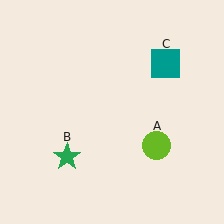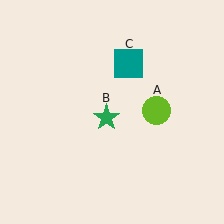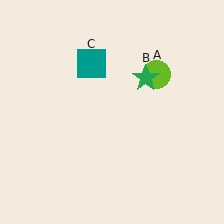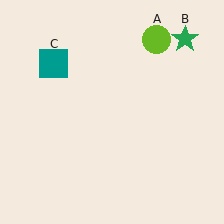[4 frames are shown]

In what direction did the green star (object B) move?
The green star (object B) moved up and to the right.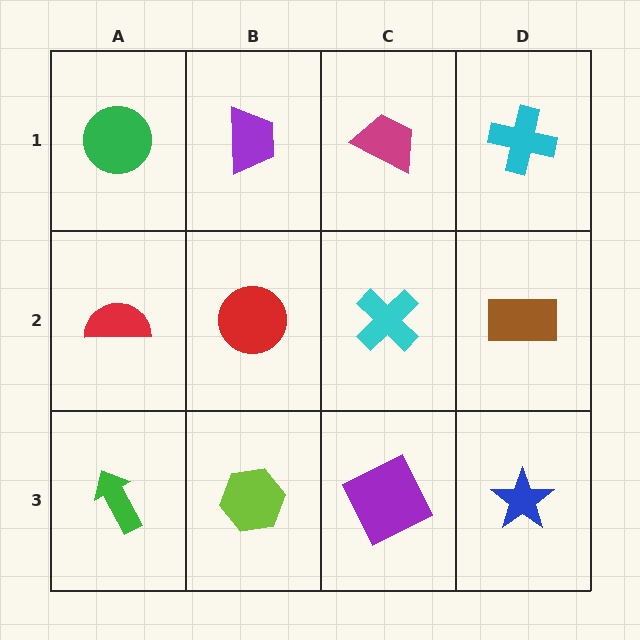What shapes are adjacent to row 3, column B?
A red circle (row 2, column B), a green arrow (row 3, column A), a purple square (row 3, column C).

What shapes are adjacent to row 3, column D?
A brown rectangle (row 2, column D), a purple square (row 3, column C).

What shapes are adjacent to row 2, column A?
A green circle (row 1, column A), a green arrow (row 3, column A), a red circle (row 2, column B).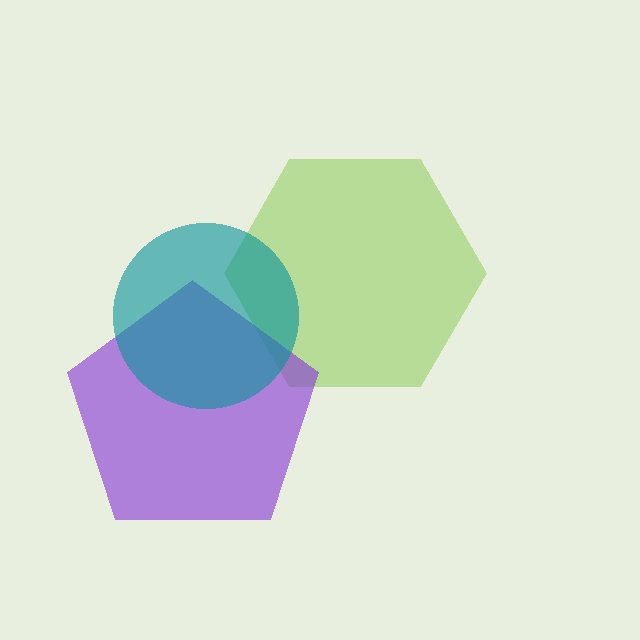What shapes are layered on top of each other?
The layered shapes are: a lime hexagon, a purple pentagon, a teal circle.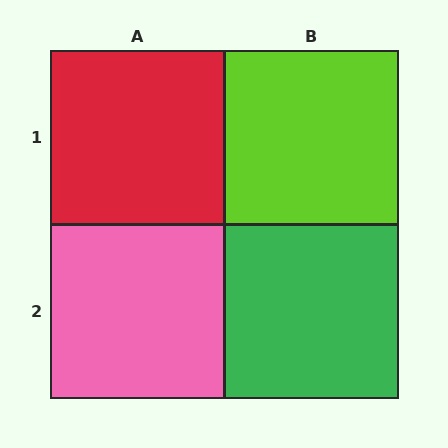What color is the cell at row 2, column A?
Pink.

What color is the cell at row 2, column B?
Green.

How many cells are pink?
1 cell is pink.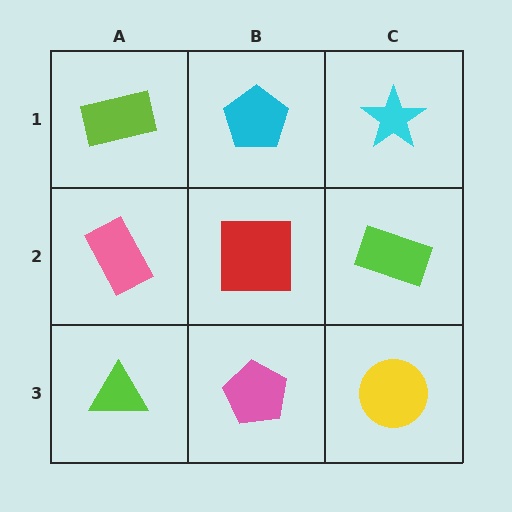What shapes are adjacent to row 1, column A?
A pink rectangle (row 2, column A), a cyan pentagon (row 1, column B).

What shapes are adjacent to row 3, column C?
A lime rectangle (row 2, column C), a pink pentagon (row 3, column B).